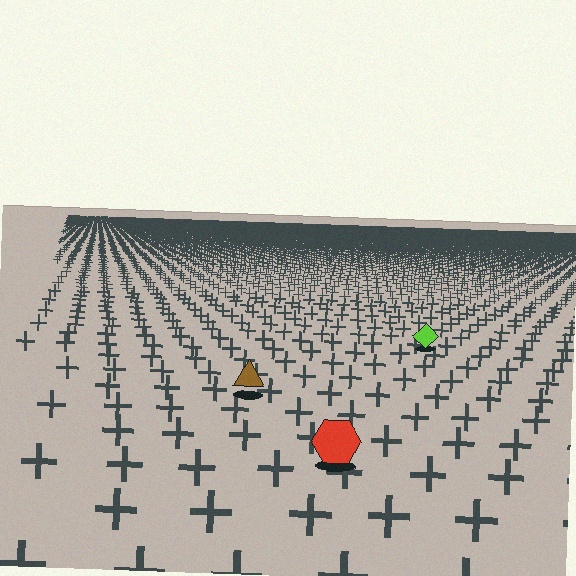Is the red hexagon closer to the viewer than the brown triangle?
Yes. The red hexagon is closer — you can tell from the texture gradient: the ground texture is coarser near it.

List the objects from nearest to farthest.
From nearest to farthest: the red hexagon, the brown triangle, the lime diamond.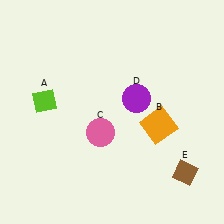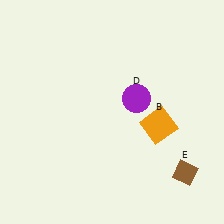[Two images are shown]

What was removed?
The pink circle (C), the lime diamond (A) were removed in Image 2.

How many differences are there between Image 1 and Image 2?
There are 2 differences between the two images.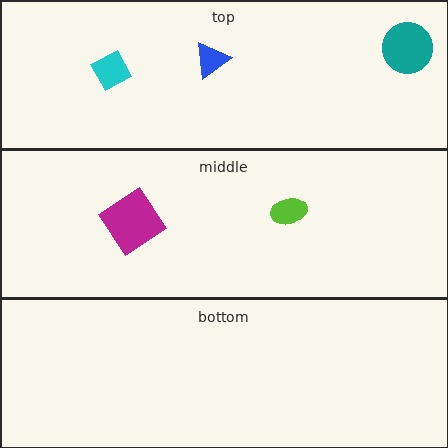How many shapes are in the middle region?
2.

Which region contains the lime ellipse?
The middle region.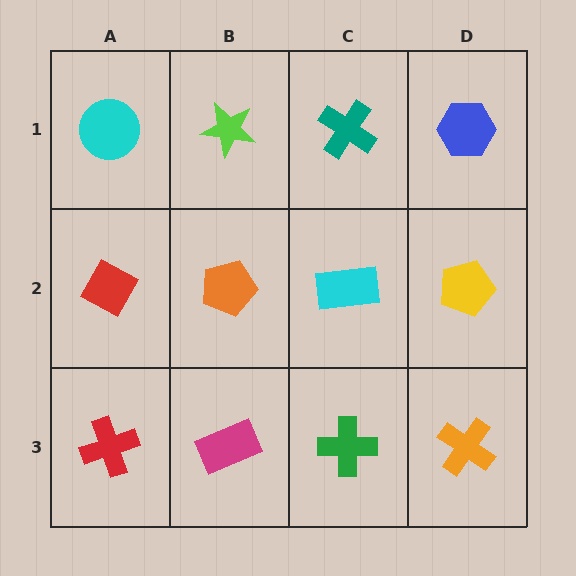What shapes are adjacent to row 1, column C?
A cyan rectangle (row 2, column C), a lime star (row 1, column B), a blue hexagon (row 1, column D).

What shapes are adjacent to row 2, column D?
A blue hexagon (row 1, column D), an orange cross (row 3, column D), a cyan rectangle (row 2, column C).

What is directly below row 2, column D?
An orange cross.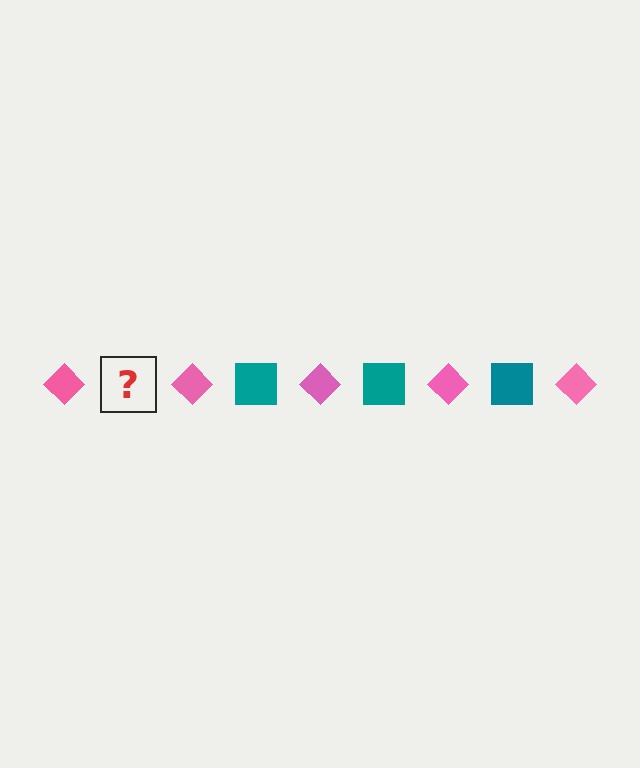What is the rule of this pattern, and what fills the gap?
The rule is that the pattern alternates between pink diamond and teal square. The gap should be filled with a teal square.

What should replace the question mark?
The question mark should be replaced with a teal square.